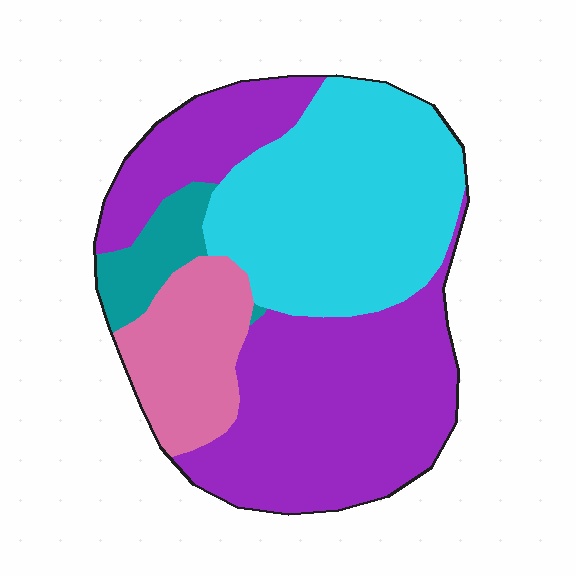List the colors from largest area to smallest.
From largest to smallest: purple, cyan, pink, teal.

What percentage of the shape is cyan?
Cyan takes up between a third and a half of the shape.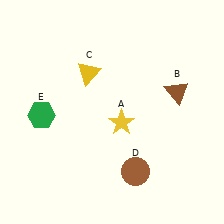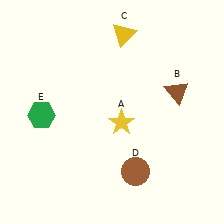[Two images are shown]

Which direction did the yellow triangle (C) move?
The yellow triangle (C) moved up.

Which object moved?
The yellow triangle (C) moved up.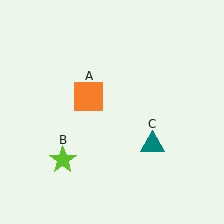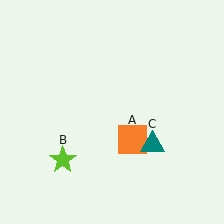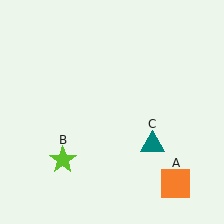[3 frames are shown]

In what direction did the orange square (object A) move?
The orange square (object A) moved down and to the right.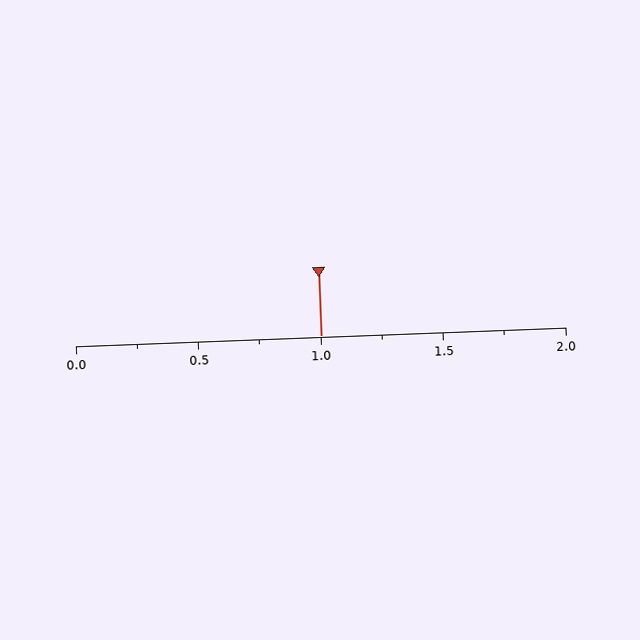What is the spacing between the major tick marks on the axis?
The major ticks are spaced 0.5 apart.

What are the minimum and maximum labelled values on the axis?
The axis runs from 0.0 to 2.0.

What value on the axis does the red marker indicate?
The marker indicates approximately 1.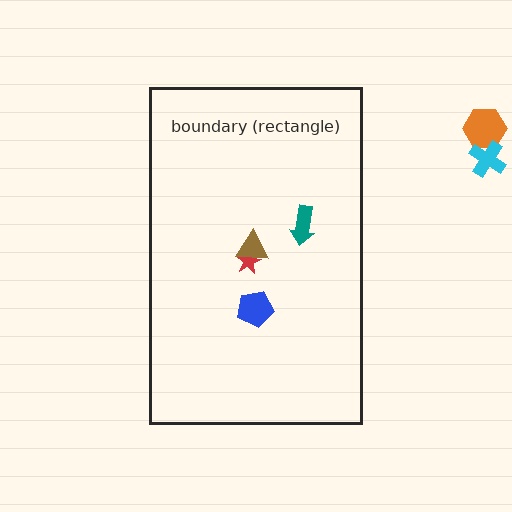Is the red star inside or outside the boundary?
Inside.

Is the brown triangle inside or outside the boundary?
Inside.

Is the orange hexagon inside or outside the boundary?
Outside.